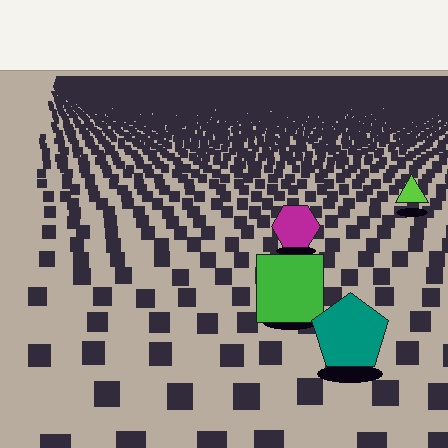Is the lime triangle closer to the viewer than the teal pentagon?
No. The teal pentagon is closer — you can tell from the texture gradient: the ground texture is coarser near it.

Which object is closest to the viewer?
The teal pentagon is closest. The texture marks near it are larger and more spread out.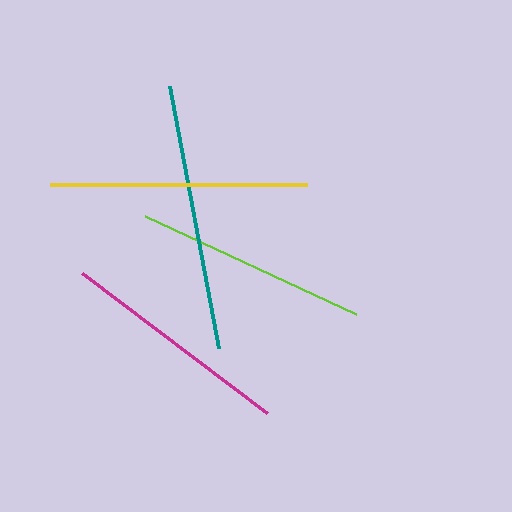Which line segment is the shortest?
The lime line is the shortest at approximately 232 pixels.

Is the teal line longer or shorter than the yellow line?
The teal line is longer than the yellow line.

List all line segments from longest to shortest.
From longest to shortest: teal, yellow, magenta, lime.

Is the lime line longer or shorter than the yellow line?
The yellow line is longer than the lime line.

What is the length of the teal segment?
The teal segment is approximately 267 pixels long.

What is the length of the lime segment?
The lime segment is approximately 232 pixels long.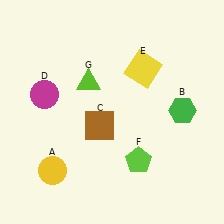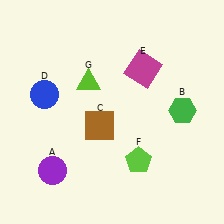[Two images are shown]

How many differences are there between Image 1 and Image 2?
There are 3 differences between the two images.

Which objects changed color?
A changed from yellow to purple. D changed from magenta to blue. E changed from yellow to magenta.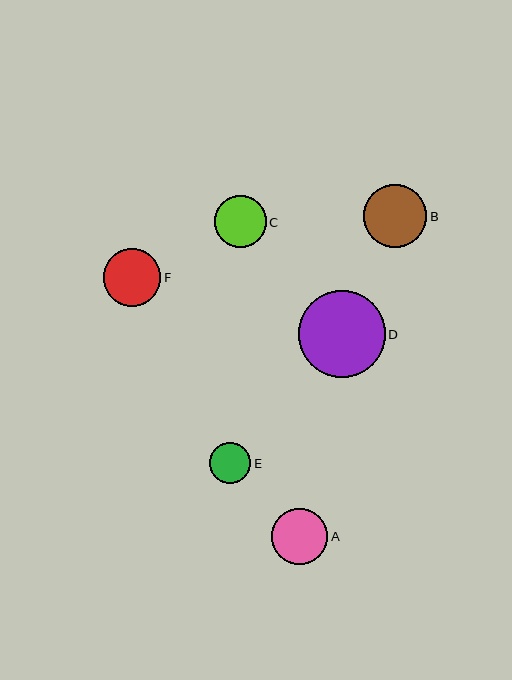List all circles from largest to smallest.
From largest to smallest: D, B, F, A, C, E.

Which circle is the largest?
Circle D is the largest with a size of approximately 87 pixels.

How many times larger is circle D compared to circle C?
Circle D is approximately 1.7 times the size of circle C.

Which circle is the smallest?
Circle E is the smallest with a size of approximately 41 pixels.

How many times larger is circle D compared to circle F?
Circle D is approximately 1.5 times the size of circle F.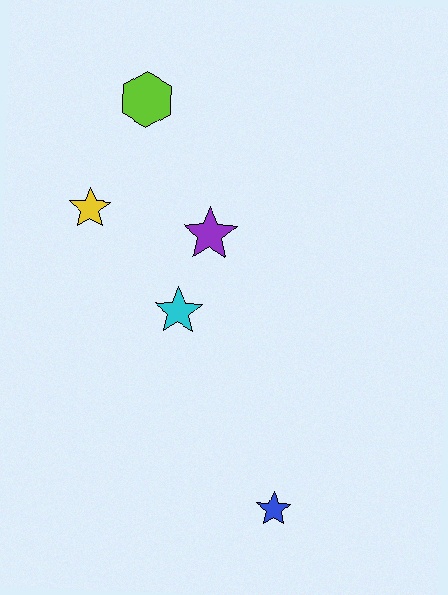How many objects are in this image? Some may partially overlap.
There are 5 objects.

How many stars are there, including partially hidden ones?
There are 4 stars.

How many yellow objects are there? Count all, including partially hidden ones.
There is 1 yellow object.